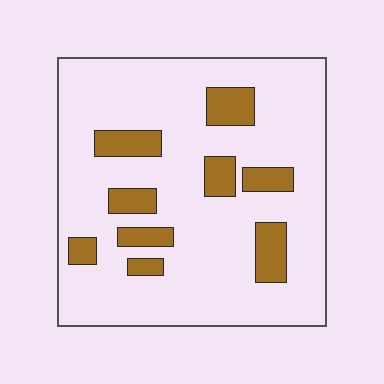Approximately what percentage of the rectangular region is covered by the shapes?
Approximately 15%.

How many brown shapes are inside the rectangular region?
9.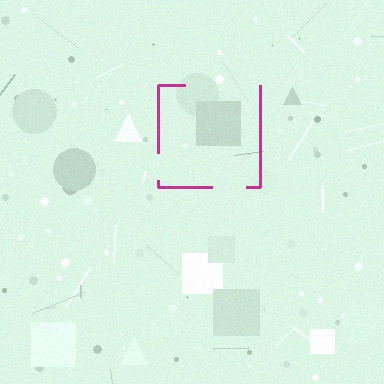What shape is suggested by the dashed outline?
The dashed outline suggests a square.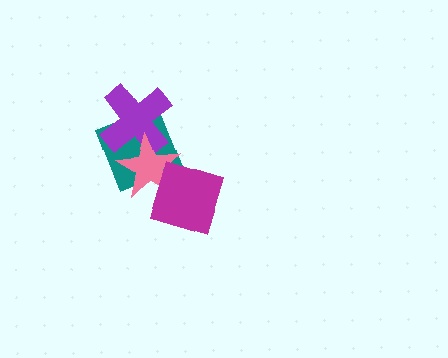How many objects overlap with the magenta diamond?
2 objects overlap with the magenta diamond.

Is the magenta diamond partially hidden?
No, no other shape covers it.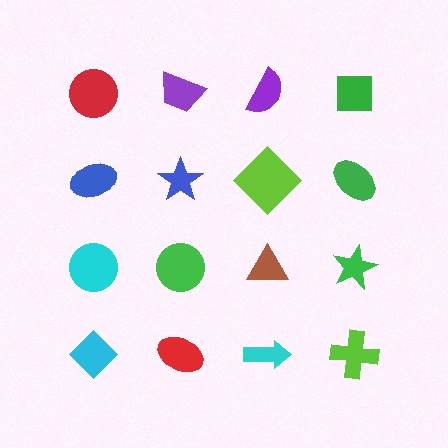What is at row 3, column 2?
A green circle.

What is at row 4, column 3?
A cyan arrow.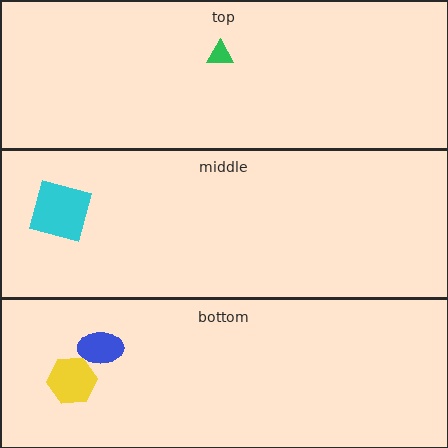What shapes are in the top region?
The green triangle.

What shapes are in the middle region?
The cyan square.